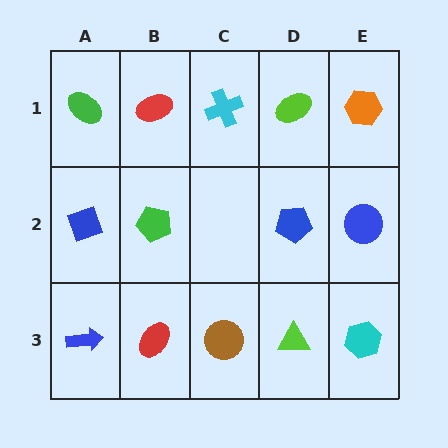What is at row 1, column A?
A green ellipse.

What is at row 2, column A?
A blue diamond.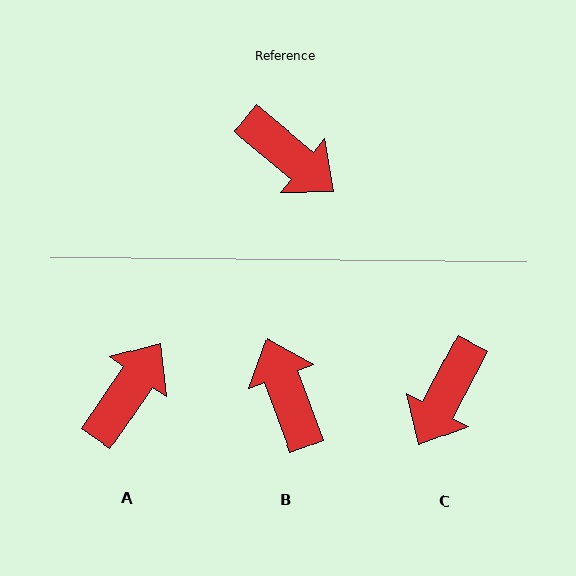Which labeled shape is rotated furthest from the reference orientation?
B, about 150 degrees away.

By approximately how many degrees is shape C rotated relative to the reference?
Approximately 78 degrees clockwise.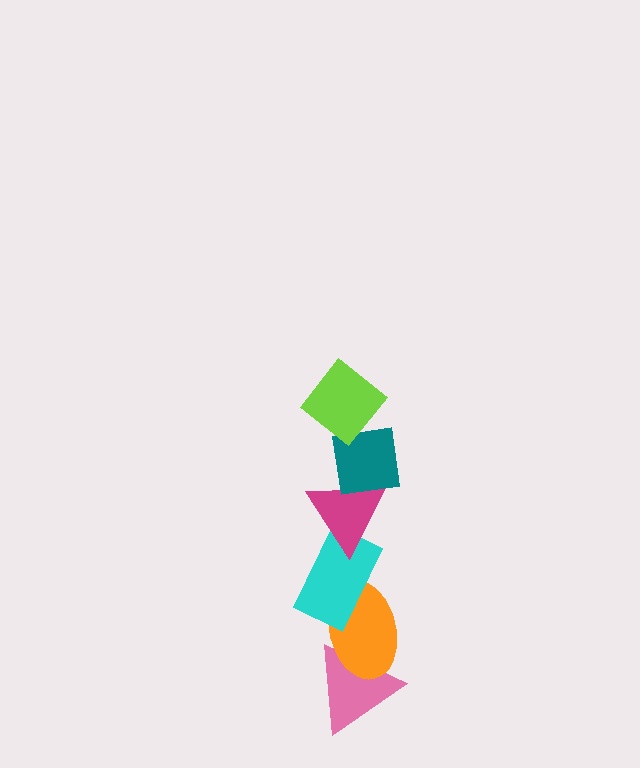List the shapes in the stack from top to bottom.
From top to bottom: the lime diamond, the teal square, the magenta triangle, the cyan rectangle, the orange ellipse, the pink triangle.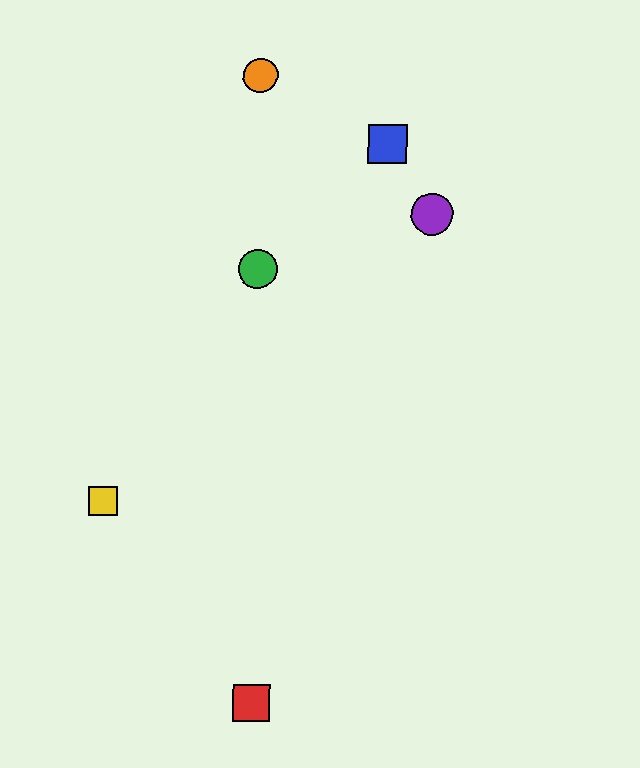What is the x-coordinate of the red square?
The red square is at x≈251.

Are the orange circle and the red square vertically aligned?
Yes, both are at x≈260.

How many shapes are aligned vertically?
3 shapes (the red square, the green circle, the orange circle) are aligned vertically.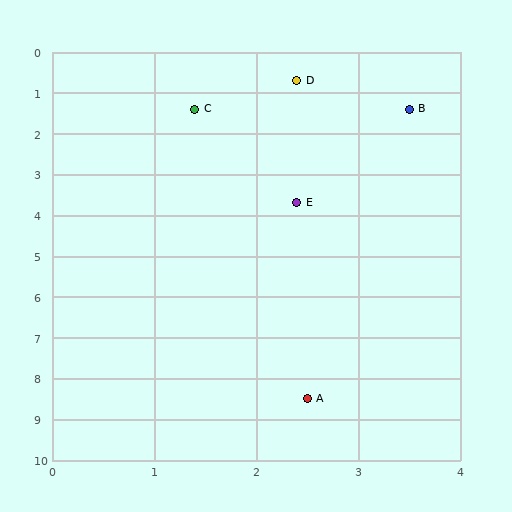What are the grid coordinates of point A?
Point A is at approximately (2.5, 8.5).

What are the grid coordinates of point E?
Point E is at approximately (2.4, 3.7).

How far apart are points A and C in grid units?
Points A and C are about 7.2 grid units apart.